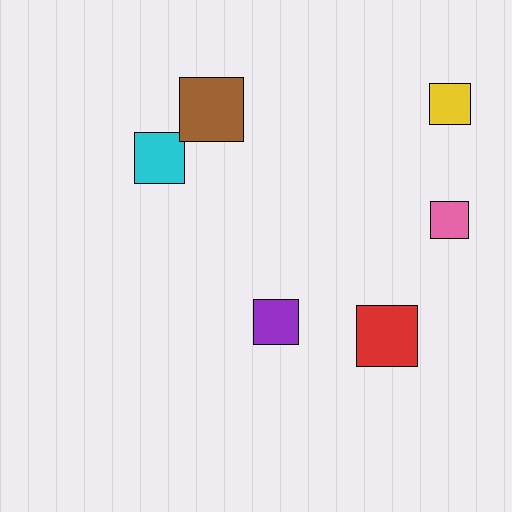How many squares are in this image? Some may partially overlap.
There are 6 squares.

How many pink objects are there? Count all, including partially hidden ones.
There is 1 pink object.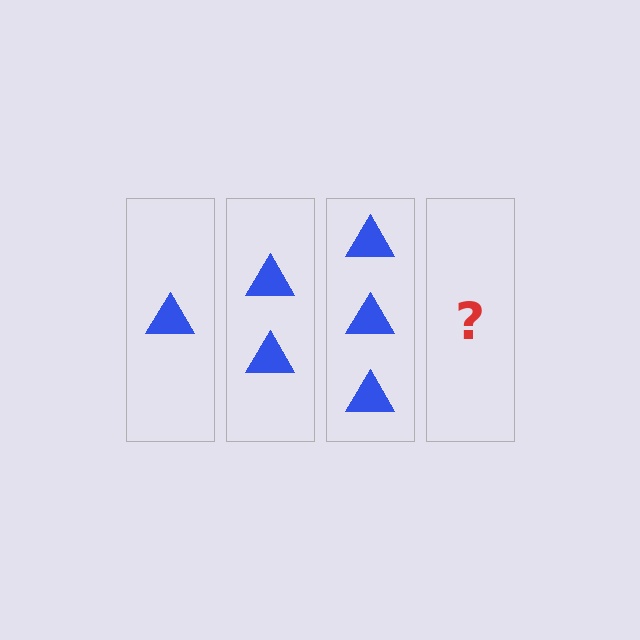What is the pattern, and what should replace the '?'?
The pattern is that each step adds one more triangle. The '?' should be 4 triangles.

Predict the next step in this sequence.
The next step is 4 triangles.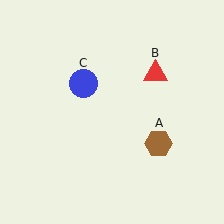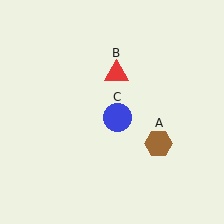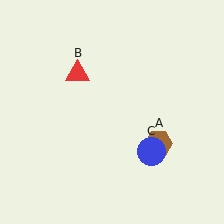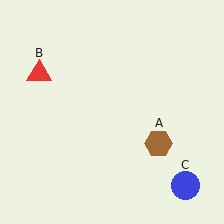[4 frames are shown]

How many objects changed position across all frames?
2 objects changed position: red triangle (object B), blue circle (object C).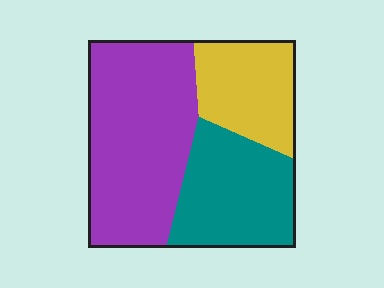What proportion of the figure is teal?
Teal covers about 30% of the figure.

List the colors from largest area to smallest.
From largest to smallest: purple, teal, yellow.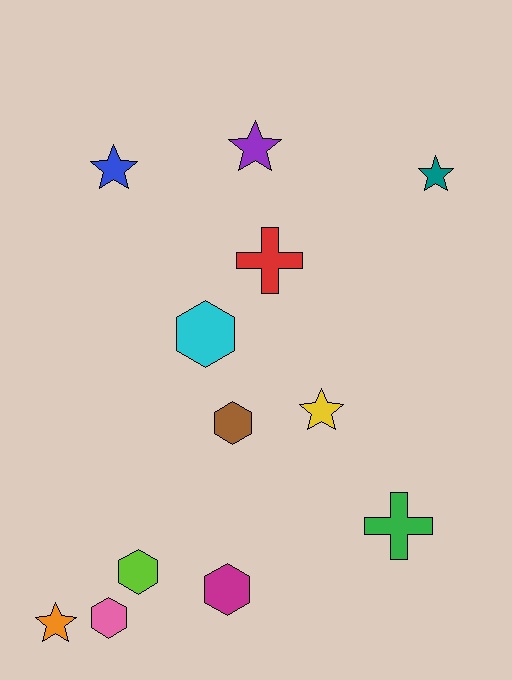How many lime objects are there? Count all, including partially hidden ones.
There is 1 lime object.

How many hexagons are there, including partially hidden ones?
There are 5 hexagons.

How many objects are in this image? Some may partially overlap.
There are 12 objects.